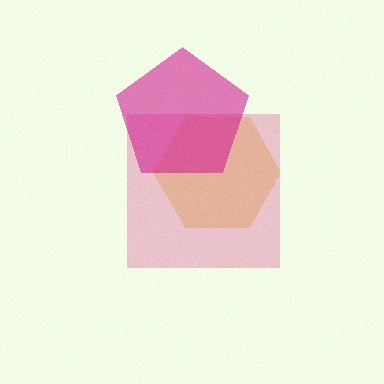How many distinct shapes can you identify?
There are 3 distinct shapes: a yellow hexagon, a pink square, a magenta pentagon.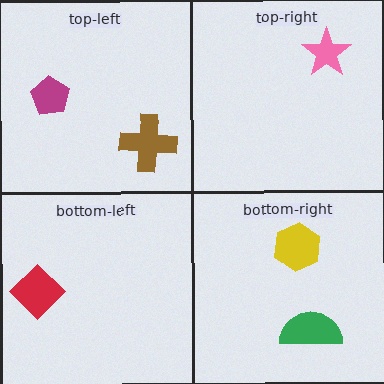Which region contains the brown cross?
The top-left region.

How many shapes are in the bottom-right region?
2.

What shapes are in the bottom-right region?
The green semicircle, the yellow hexagon.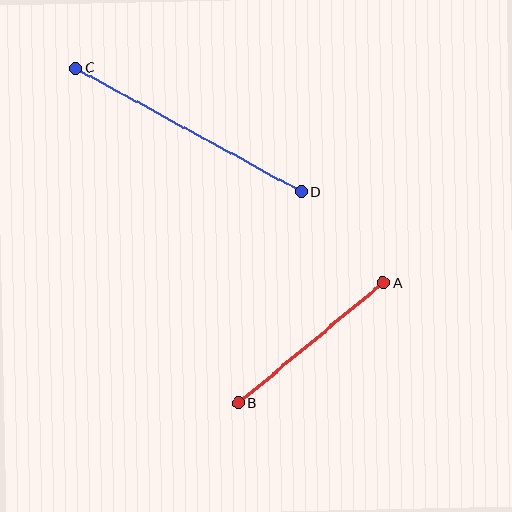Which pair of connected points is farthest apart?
Points C and D are farthest apart.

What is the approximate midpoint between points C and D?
The midpoint is at approximately (188, 130) pixels.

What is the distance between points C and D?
The distance is approximately 257 pixels.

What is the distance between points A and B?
The distance is approximately 188 pixels.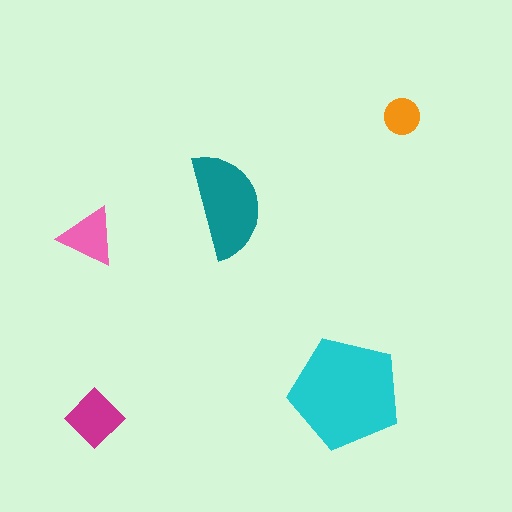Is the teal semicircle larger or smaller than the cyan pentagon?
Smaller.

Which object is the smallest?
The orange circle.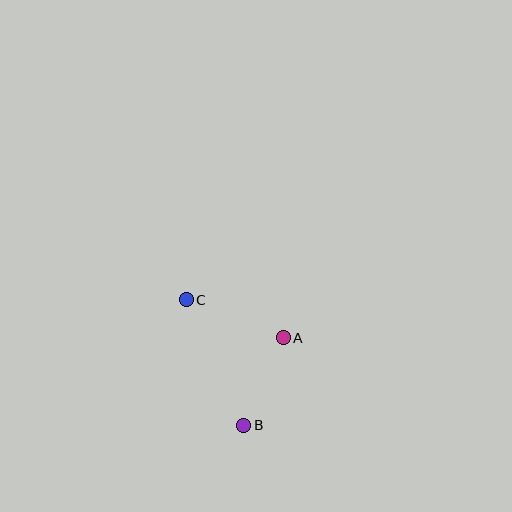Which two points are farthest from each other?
Points B and C are farthest from each other.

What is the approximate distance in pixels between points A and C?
The distance between A and C is approximately 104 pixels.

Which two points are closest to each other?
Points A and B are closest to each other.